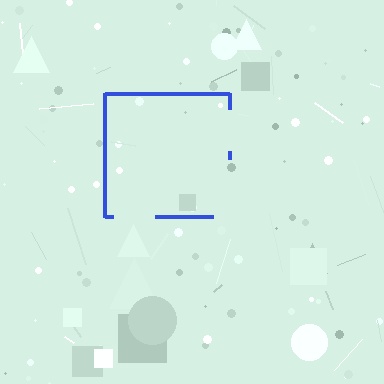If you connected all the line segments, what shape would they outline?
They would outline a square.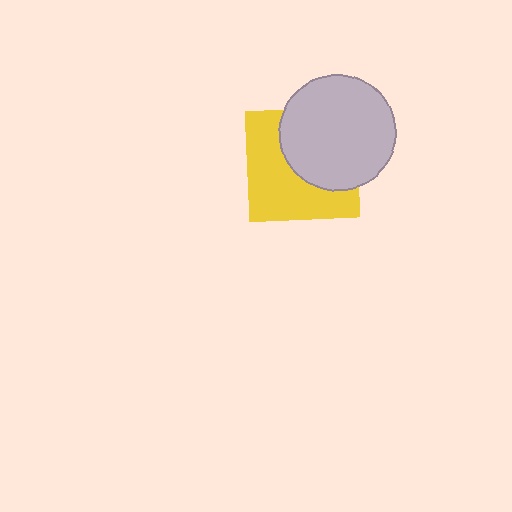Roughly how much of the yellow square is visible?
About half of it is visible (roughly 53%).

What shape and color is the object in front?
The object in front is a light gray circle.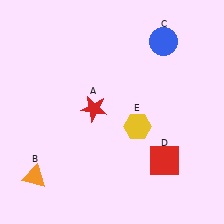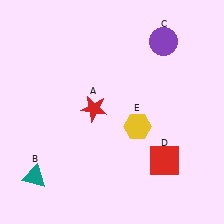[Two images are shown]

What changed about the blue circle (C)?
In Image 1, C is blue. In Image 2, it changed to purple.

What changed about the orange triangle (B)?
In Image 1, B is orange. In Image 2, it changed to teal.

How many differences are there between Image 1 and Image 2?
There are 2 differences between the two images.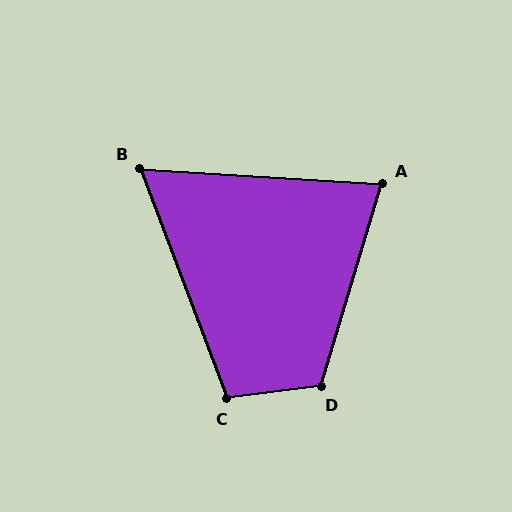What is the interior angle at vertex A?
Approximately 77 degrees (acute).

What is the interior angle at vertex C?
Approximately 103 degrees (obtuse).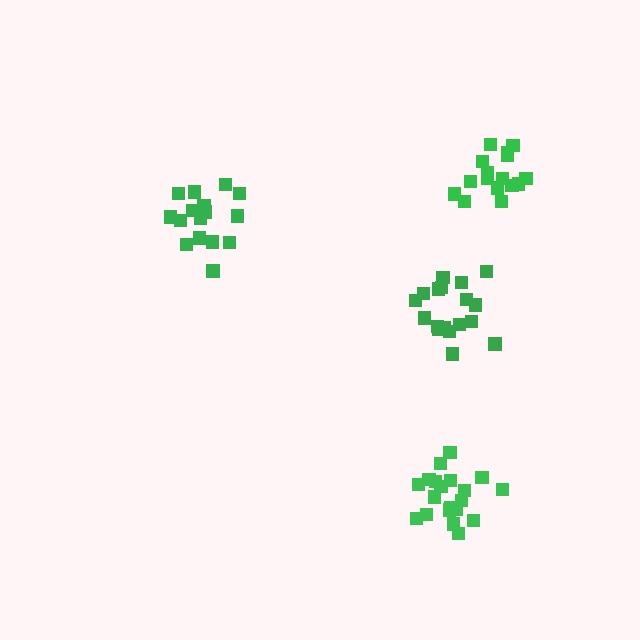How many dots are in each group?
Group 1: 18 dots, Group 2: 17 dots, Group 3: 20 dots, Group 4: 16 dots (71 total).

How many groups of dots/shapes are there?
There are 4 groups.